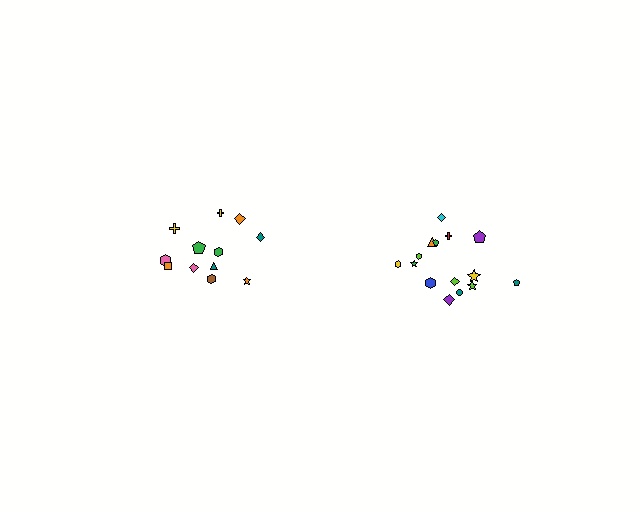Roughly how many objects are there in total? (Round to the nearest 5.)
Roughly 25 objects in total.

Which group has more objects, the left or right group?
The right group.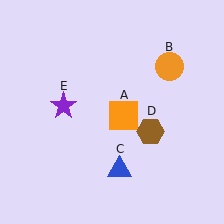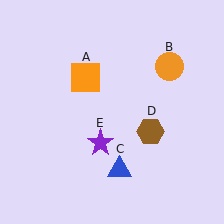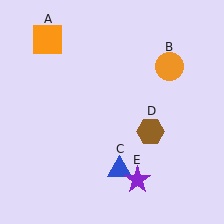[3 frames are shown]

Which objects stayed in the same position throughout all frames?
Orange circle (object B) and blue triangle (object C) and brown hexagon (object D) remained stationary.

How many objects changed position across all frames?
2 objects changed position: orange square (object A), purple star (object E).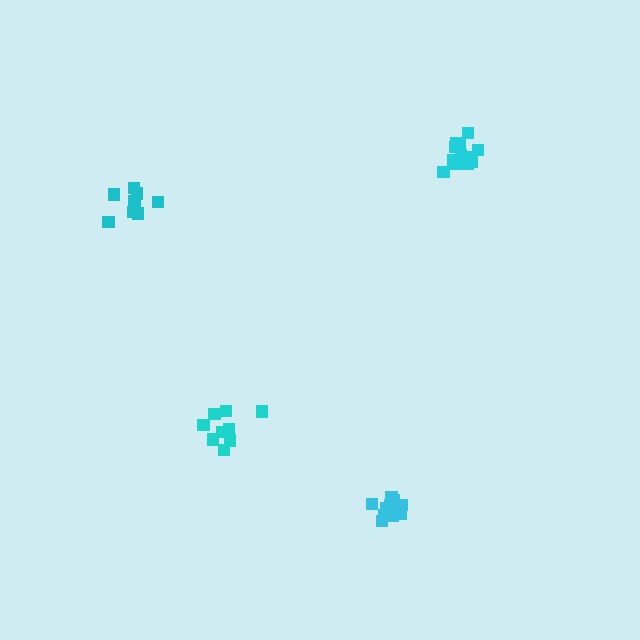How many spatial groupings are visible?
There are 4 spatial groupings.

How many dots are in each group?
Group 1: 8 dots, Group 2: 13 dots, Group 3: 9 dots, Group 4: 12 dots (42 total).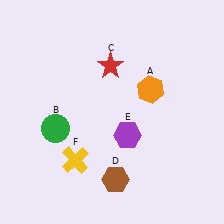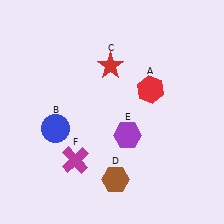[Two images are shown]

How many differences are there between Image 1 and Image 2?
There are 3 differences between the two images.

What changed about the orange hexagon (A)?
In Image 1, A is orange. In Image 2, it changed to red.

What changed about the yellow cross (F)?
In Image 1, F is yellow. In Image 2, it changed to magenta.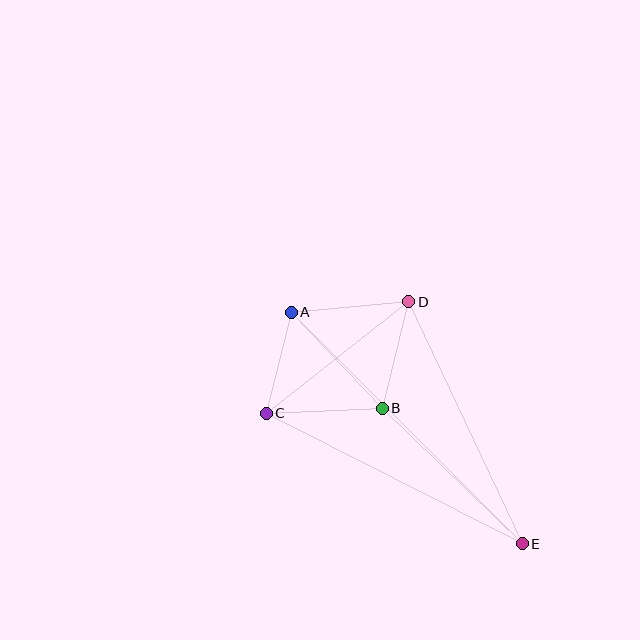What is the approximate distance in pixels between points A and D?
The distance between A and D is approximately 118 pixels.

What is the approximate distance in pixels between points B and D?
The distance between B and D is approximately 110 pixels.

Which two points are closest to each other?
Points A and C are closest to each other.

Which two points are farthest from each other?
Points A and E are farthest from each other.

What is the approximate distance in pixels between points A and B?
The distance between A and B is approximately 132 pixels.